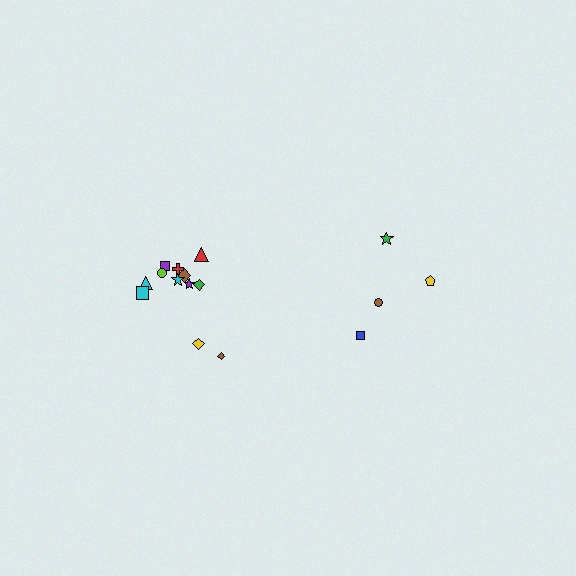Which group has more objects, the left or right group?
The left group.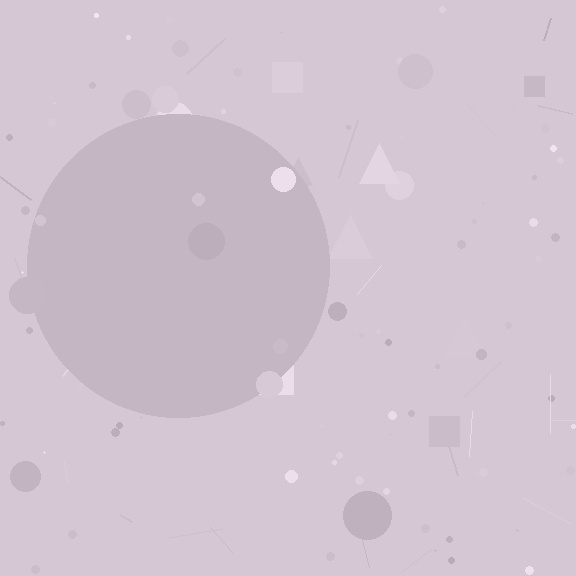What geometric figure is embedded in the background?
A circle is embedded in the background.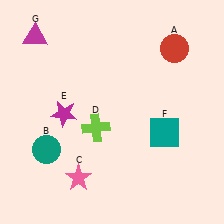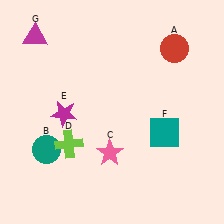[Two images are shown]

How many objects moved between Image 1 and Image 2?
2 objects moved between the two images.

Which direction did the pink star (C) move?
The pink star (C) moved right.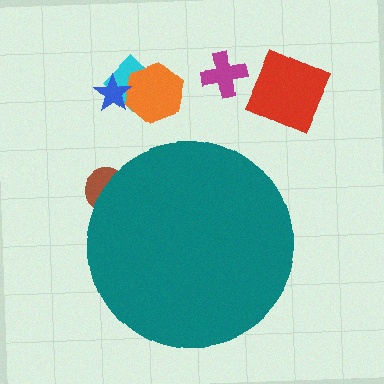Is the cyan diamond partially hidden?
No, the cyan diamond is fully visible.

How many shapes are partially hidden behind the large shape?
1 shape is partially hidden.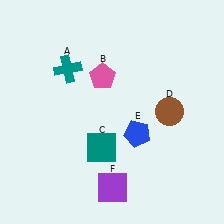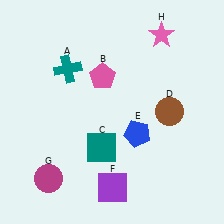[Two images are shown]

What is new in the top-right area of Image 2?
A pink star (H) was added in the top-right area of Image 2.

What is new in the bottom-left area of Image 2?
A magenta circle (G) was added in the bottom-left area of Image 2.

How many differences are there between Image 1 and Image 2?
There are 2 differences between the two images.